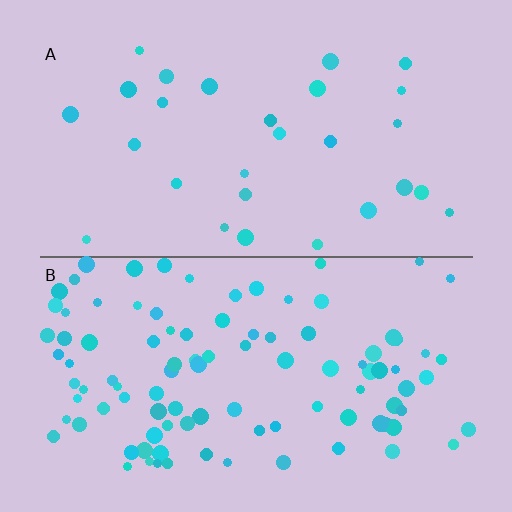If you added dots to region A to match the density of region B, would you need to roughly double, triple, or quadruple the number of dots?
Approximately quadruple.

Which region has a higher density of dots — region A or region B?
B (the bottom).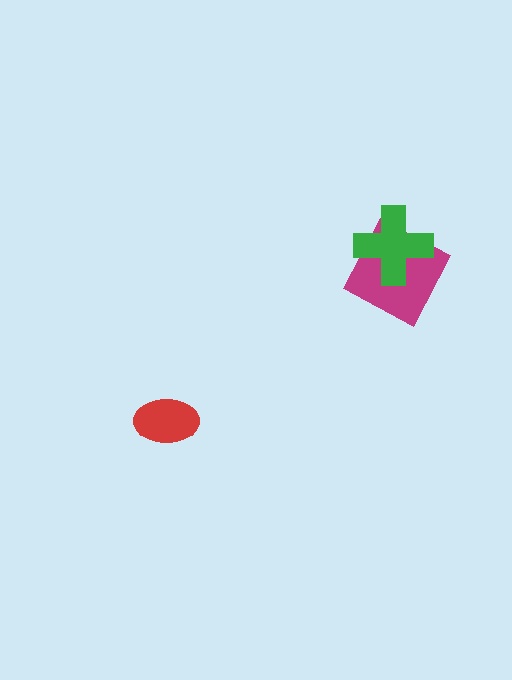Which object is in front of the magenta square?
The green cross is in front of the magenta square.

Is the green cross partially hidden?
No, no other shape covers it.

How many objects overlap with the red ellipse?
0 objects overlap with the red ellipse.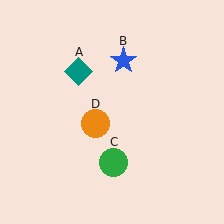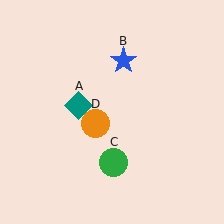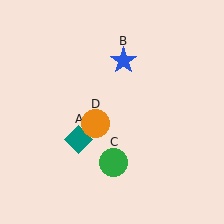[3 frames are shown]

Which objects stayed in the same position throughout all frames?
Blue star (object B) and green circle (object C) and orange circle (object D) remained stationary.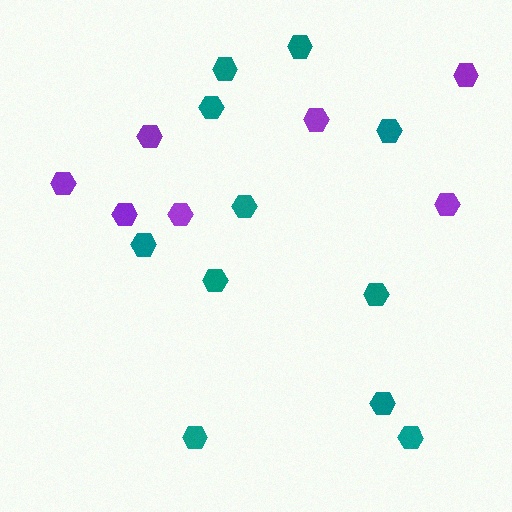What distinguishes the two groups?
There are 2 groups: one group of purple hexagons (7) and one group of teal hexagons (11).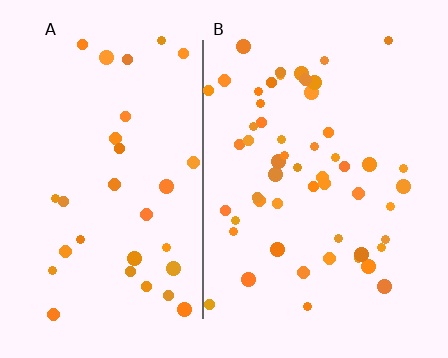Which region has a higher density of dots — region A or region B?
B (the right).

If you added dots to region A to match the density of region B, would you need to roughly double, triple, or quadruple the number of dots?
Approximately double.